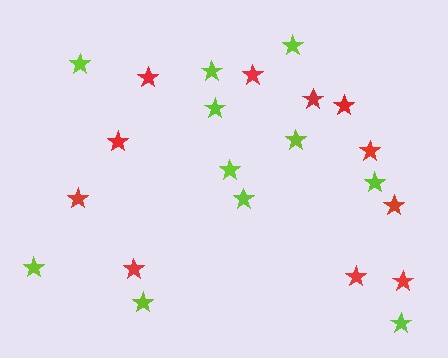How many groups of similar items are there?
There are 2 groups: one group of red stars (11) and one group of lime stars (11).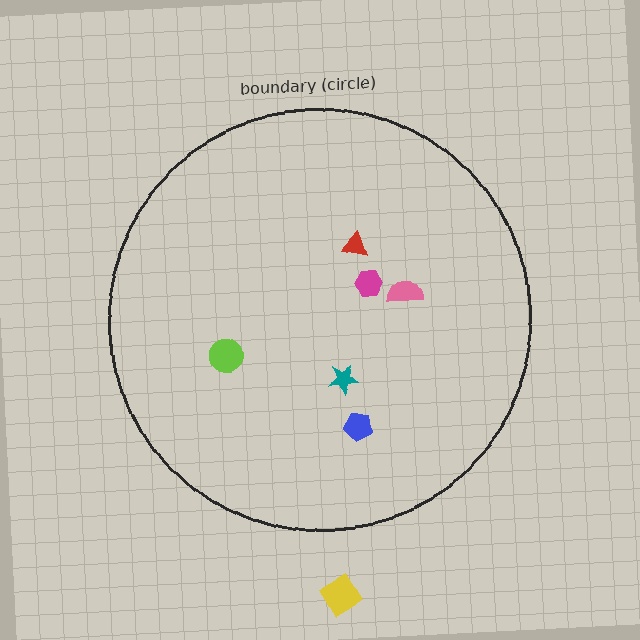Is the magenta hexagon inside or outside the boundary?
Inside.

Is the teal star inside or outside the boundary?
Inside.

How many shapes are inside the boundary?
6 inside, 1 outside.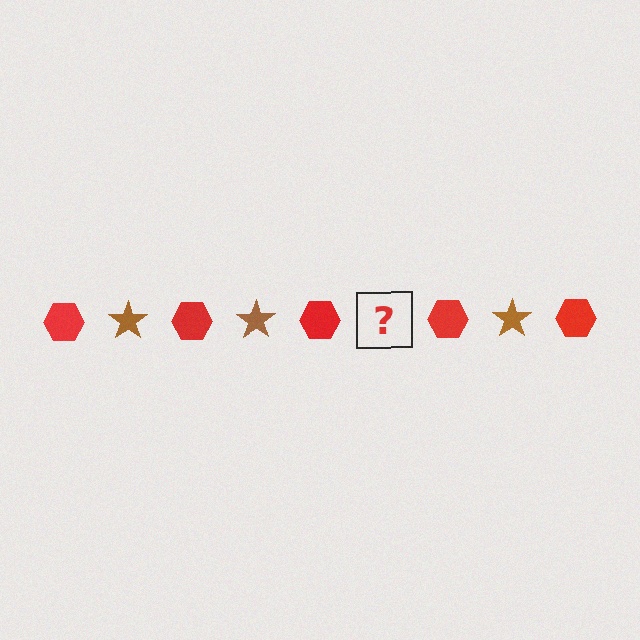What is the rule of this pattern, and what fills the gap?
The rule is that the pattern alternates between red hexagon and brown star. The gap should be filled with a brown star.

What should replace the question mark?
The question mark should be replaced with a brown star.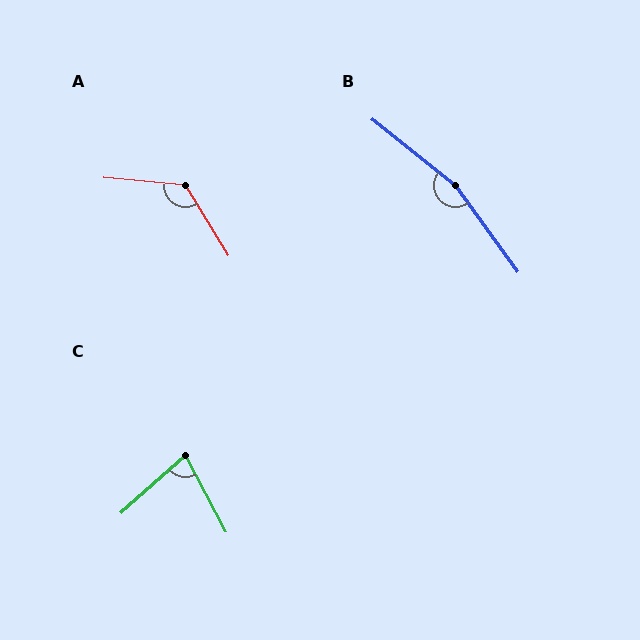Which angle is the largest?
B, at approximately 164 degrees.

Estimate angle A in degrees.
Approximately 127 degrees.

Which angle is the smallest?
C, at approximately 76 degrees.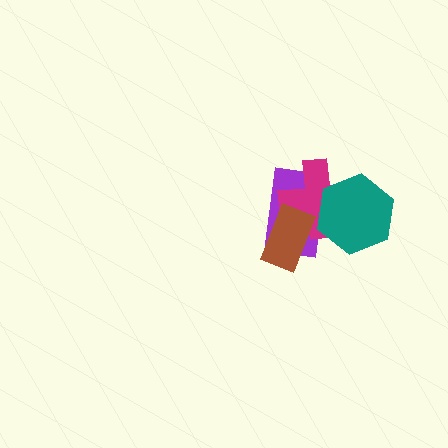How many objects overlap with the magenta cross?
3 objects overlap with the magenta cross.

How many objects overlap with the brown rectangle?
2 objects overlap with the brown rectangle.